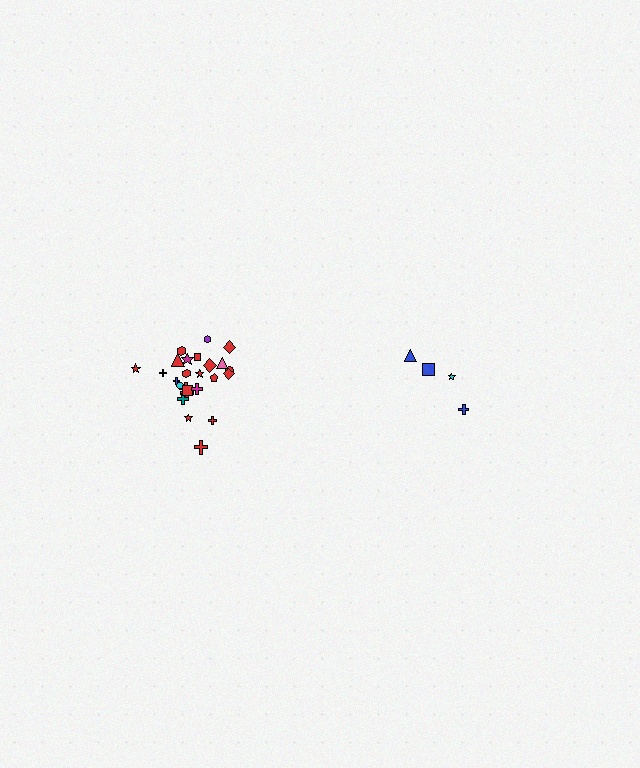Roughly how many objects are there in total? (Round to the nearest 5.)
Roughly 30 objects in total.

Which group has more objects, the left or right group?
The left group.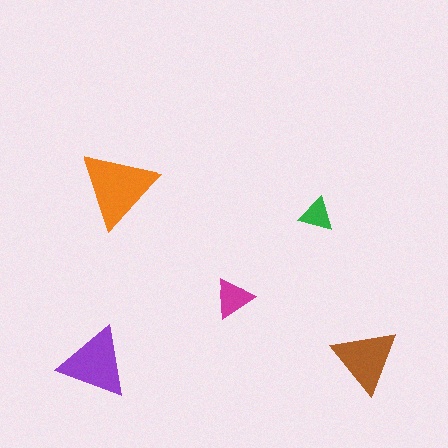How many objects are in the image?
There are 5 objects in the image.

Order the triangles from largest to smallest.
the orange one, the purple one, the brown one, the magenta one, the green one.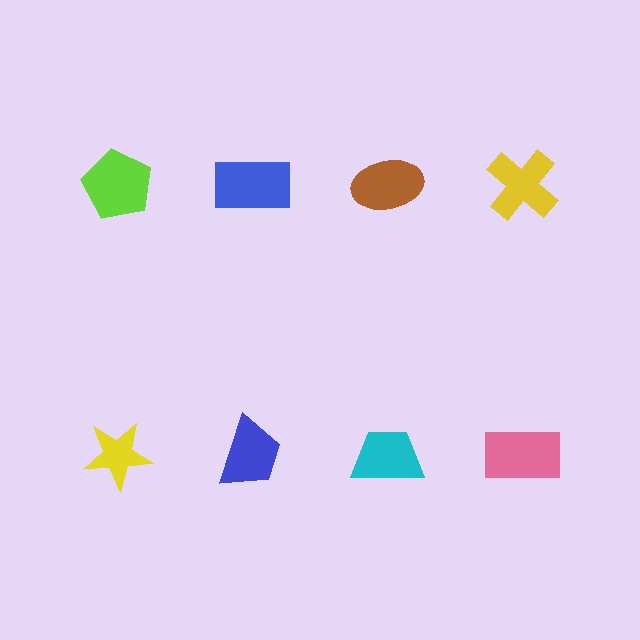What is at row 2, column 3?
A cyan trapezoid.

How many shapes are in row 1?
4 shapes.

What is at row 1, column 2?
A blue rectangle.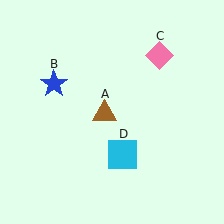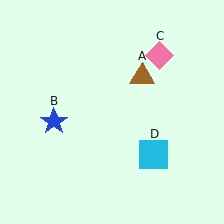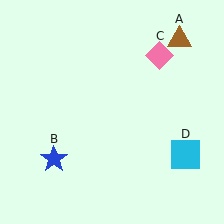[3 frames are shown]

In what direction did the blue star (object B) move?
The blue star (object B) moved down.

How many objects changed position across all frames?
3 objects changed position: brown triangle (object A), blue star (object B), cyan square (object D).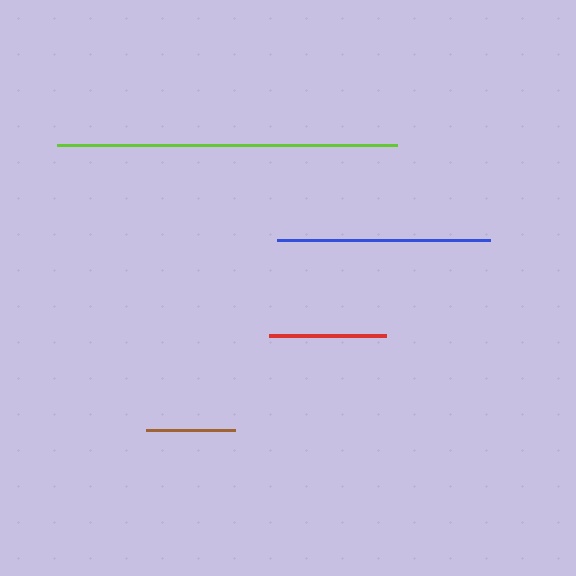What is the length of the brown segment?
The brown segment is approximately 89 pixels long.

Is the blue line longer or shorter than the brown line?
The blue line is longer than the brown line.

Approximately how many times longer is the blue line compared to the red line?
The blue line is approximately 1.8 times the length of the red line.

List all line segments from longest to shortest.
From longest to shortest: lime, blue, red, brown.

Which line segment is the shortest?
The brown line is the shortest at approximately 89 pixels.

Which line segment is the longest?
The lime line is the longest at approximately 340 pixels.